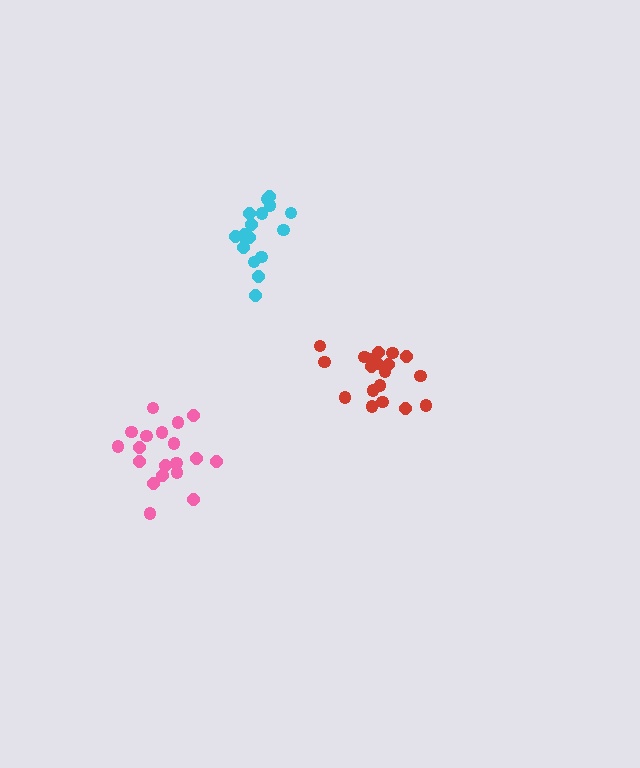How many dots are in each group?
Group 1: 17 dots, Group 2: 19 dots, Group 3: 19 dots (55 total).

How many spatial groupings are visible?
There are 3 spatial groupings.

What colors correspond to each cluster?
The clusters are colored: cyan, red, pink.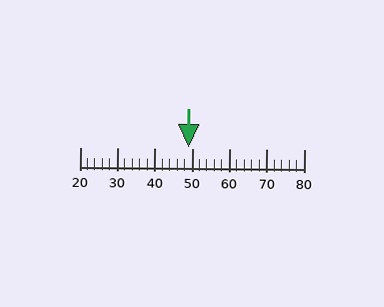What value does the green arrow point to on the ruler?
The green arrow points to approximately 49.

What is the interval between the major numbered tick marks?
The major tick marks are spaced 10 units apart.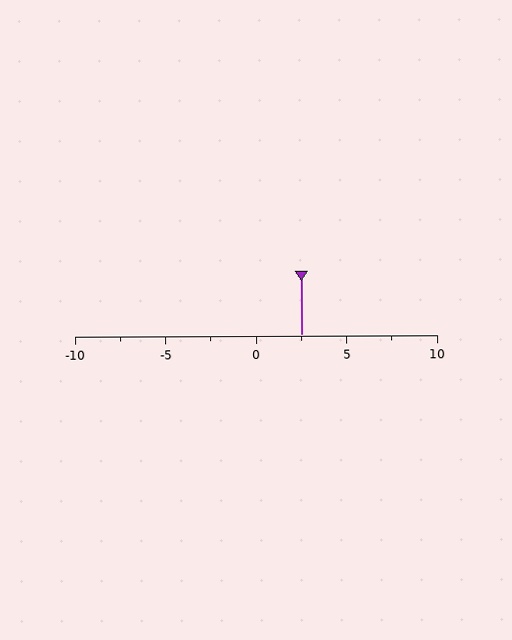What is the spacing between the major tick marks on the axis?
The major ticks are spaced 5 apart.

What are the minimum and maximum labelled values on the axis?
The axis runs from -10 to 10.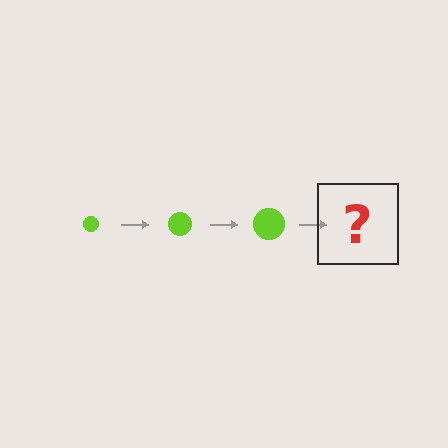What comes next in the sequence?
The next element should be a lime circle, larger than the previous one.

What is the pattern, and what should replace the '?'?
The pattern is that the circle gets progressively larger each step. The '?' should be a lime circle, larger than the previous one.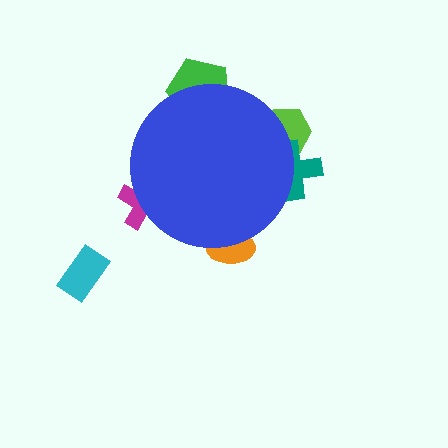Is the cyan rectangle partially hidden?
No, the cyan rectangle is fully visible.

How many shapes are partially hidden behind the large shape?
5 shapes are partially hidden.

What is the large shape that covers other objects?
A blue circle.